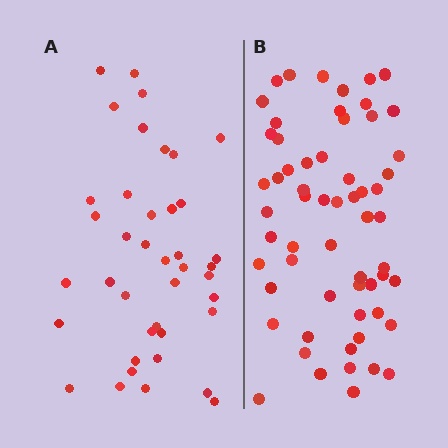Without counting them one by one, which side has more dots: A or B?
Region B (the right region) has more dots.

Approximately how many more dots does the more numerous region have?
Region B has approximately 20 more dots than region A.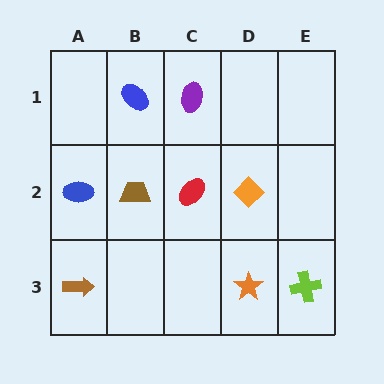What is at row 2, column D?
An orange diamond.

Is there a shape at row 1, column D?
No, that cell is empty.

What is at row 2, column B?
A brown trapezoid.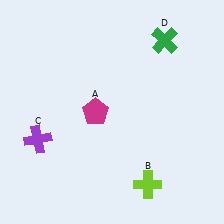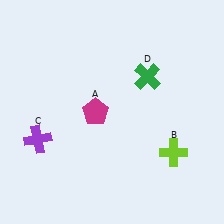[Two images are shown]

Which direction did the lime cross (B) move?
The lime cross (B) moved up.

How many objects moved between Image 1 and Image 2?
2 objects moved between the two images.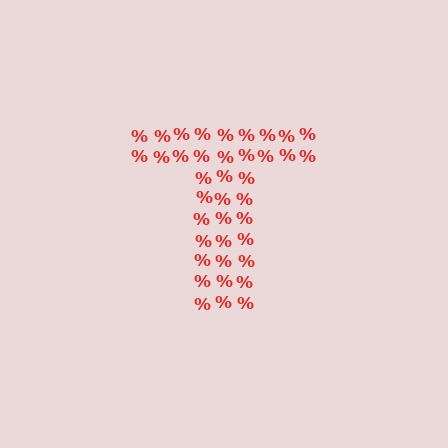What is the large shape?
The large shape is the letter T.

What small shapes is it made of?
It is made of small percent signs.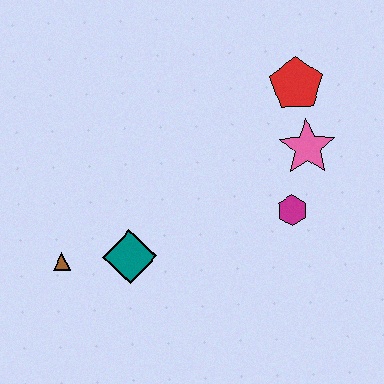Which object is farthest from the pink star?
The brown triangle is farthest from the pink star.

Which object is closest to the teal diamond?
The brown triangle is closest to the teal diamond.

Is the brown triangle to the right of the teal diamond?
No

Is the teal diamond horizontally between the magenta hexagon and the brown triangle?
Yes